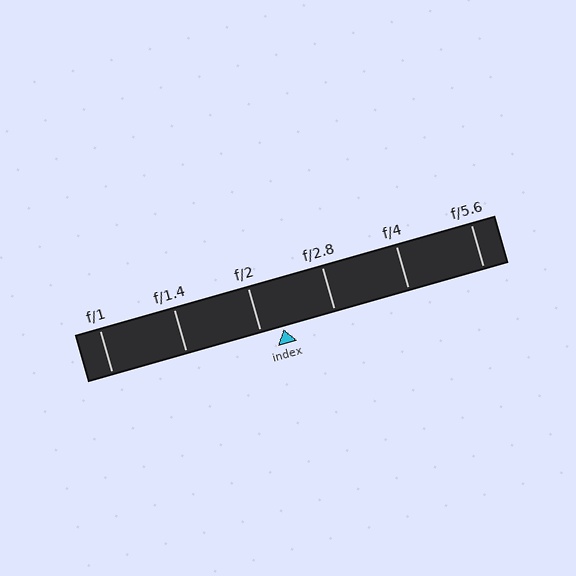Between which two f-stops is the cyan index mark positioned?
The index mark is between f/2 and f/2.8.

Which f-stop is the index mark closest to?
The index mark is closest to f/2.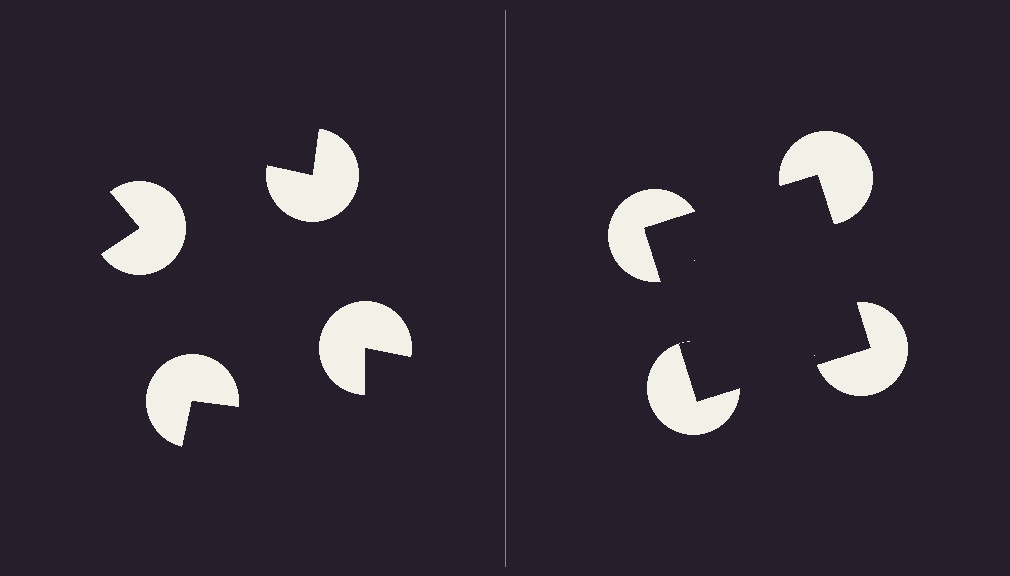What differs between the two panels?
The pac-man discs are positioned identically on both sides; only the wedge orientations differ. On the right they align to a square; on the left they are misaligned.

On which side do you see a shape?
An illusory square appears on the right side. On the left side the wedge cuts are rotated, so no coherent shape forms.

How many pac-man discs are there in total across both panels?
8 — 4 on each side.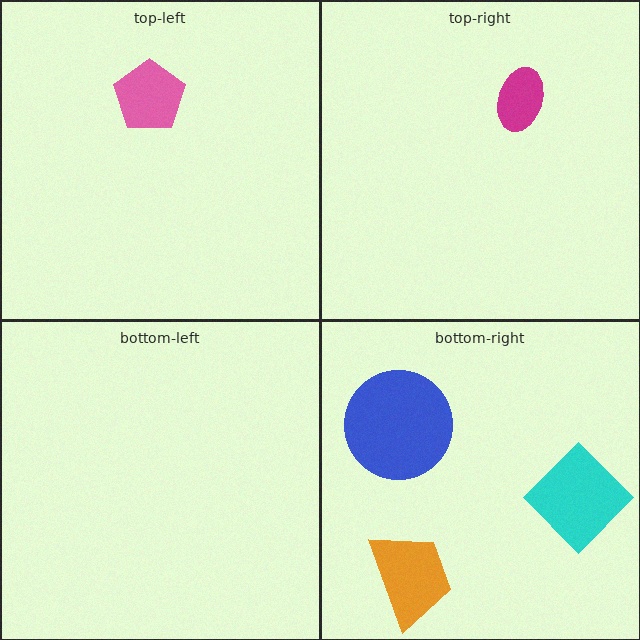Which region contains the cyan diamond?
The bottom-right region.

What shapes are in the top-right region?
The magenta ellipse.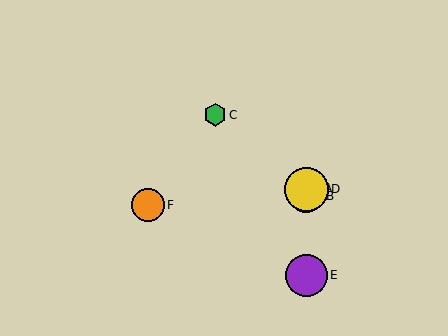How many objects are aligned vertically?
4 objects (A, B, D, E) are aligned vertically.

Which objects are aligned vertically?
Objects A, B, D, E are aligned vertically.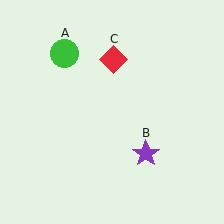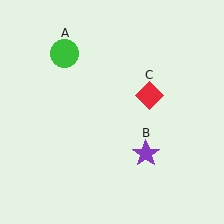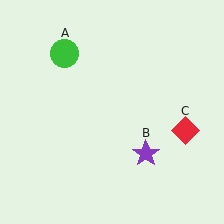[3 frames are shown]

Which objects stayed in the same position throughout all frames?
Green circle (object A) and purple star (object B) remained stationary.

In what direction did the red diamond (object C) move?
The red diamond (object C) moved down and to the right.